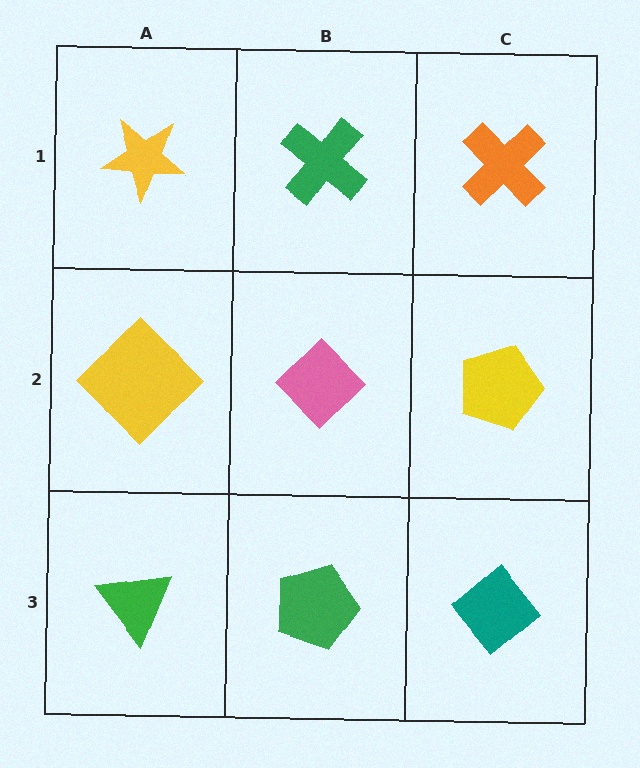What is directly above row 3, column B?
A pink diamond.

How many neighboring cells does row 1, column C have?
2.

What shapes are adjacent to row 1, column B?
A pink diamond (row 2, column B), a yellow star (row 1, column A), an orange cross (row 1, column C).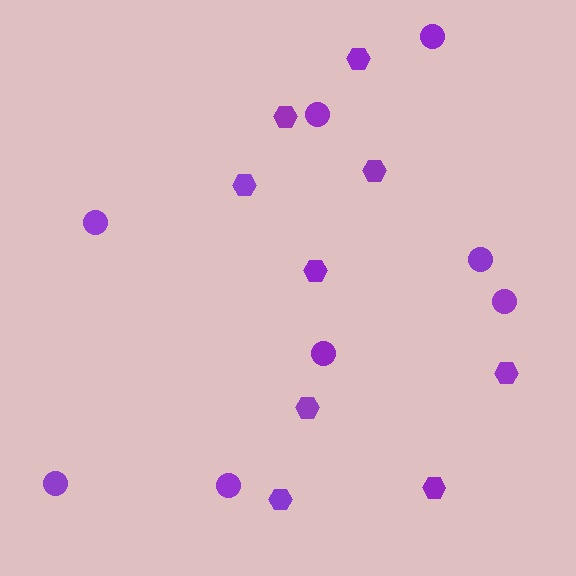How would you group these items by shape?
There are 2 groups: one group of circles (8) and one group of hexagons (9).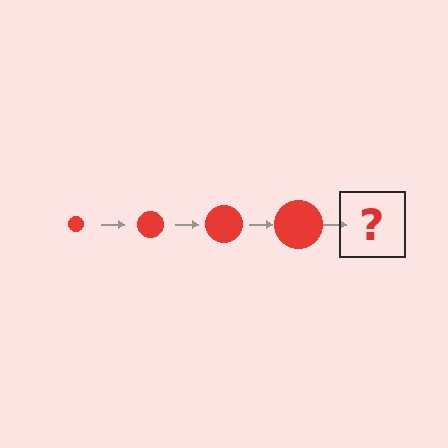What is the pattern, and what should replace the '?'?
The pattern is that the circle gets progressively larger each step. The '?' should be a red circle, larger than the previous one.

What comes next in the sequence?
The next element should be a red circle, larger than the previous one.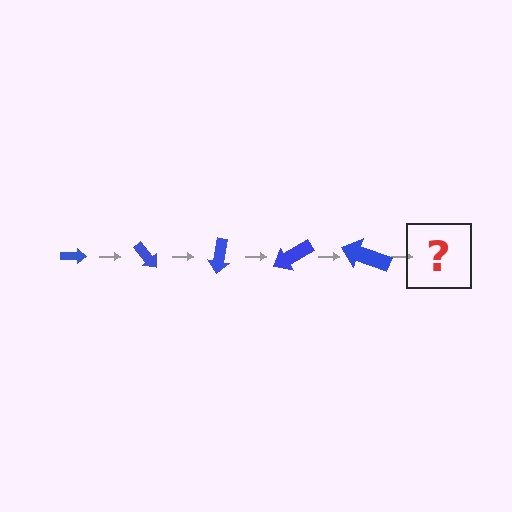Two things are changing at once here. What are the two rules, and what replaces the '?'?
The two rules are that the arrow grows larger each step and it rotates 50 degrees each step. The '?' should be an arrow, larger than the previous one and rotated 250 degrees from the start.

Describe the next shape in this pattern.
It should be an arrow, larger than the previous one and rotated 250 degrees from the start.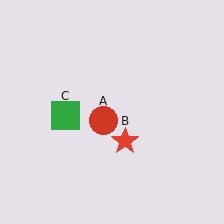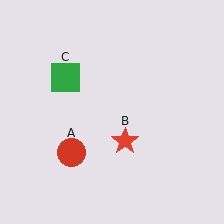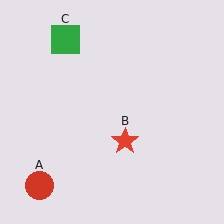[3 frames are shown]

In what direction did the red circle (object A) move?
The red circle (object A) moved down and to the left.